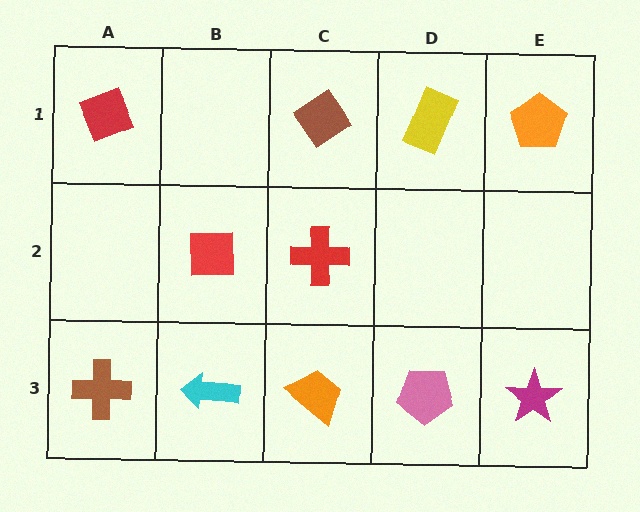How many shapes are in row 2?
2 shapes.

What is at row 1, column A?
A red diamond.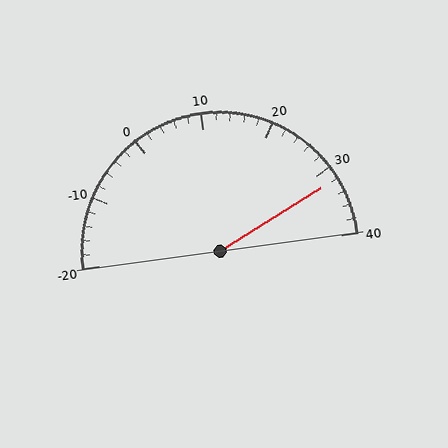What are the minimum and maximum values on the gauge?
The gauge ranges from -20 to 40.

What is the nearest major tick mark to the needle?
The nearest major tick mark is 30.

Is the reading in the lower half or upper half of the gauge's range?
The reading is in the upper half of the range (-20 to 40).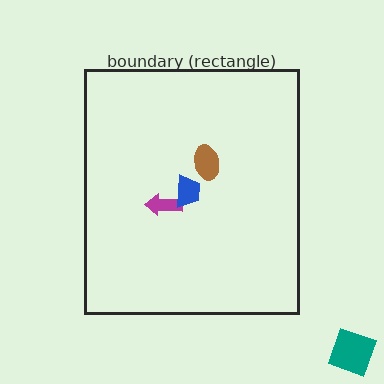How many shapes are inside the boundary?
3 inside, 1 outside.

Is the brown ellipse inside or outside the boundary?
Inside.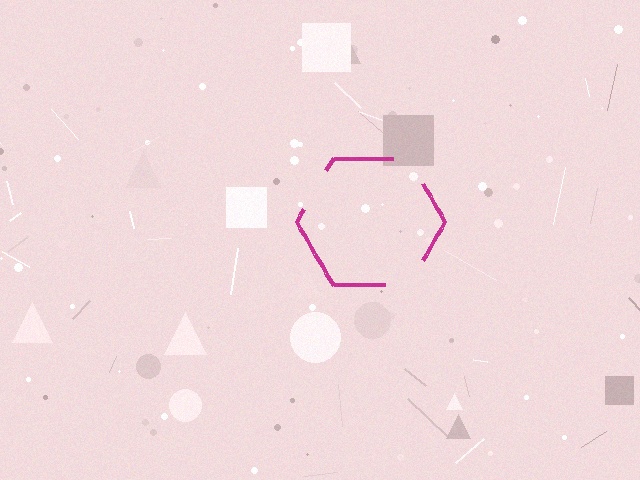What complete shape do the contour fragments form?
The contour fragments form a hexagon.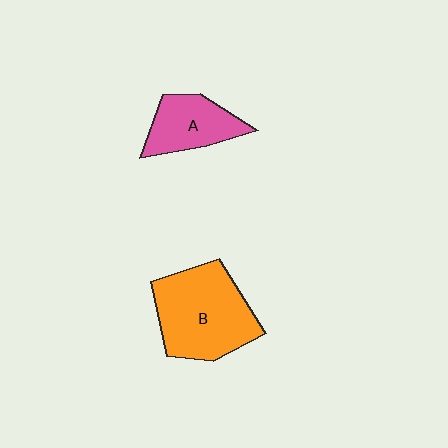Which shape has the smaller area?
Shape A (pink).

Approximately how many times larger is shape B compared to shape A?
Approximately 1.8 times.